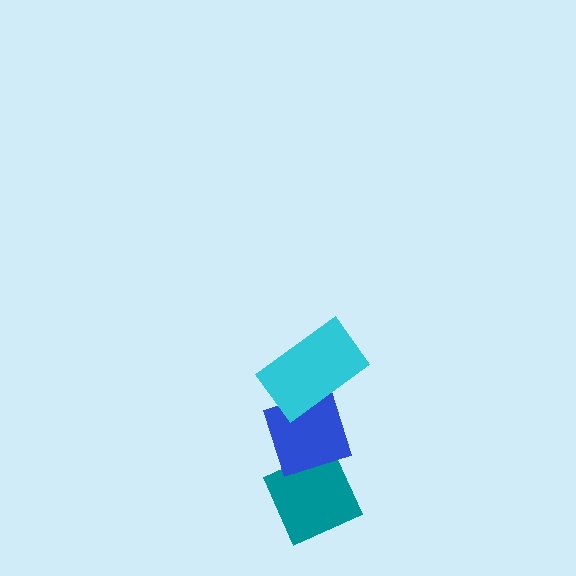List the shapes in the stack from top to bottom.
From top to bottom: the cyan rectangle, the blue diamond, the teal diamond.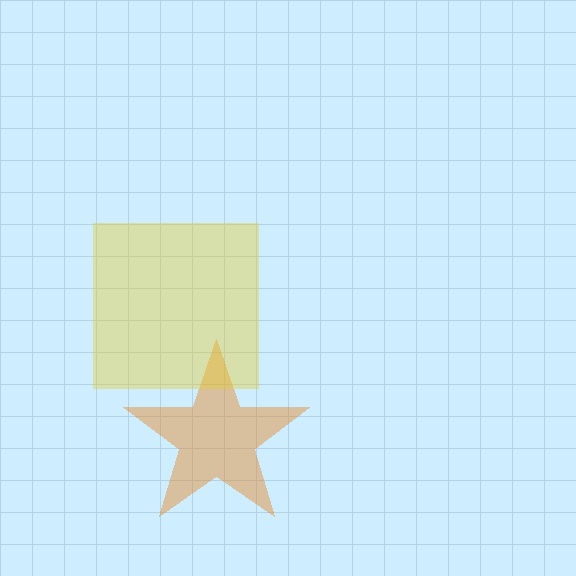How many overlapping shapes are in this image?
There are 2 overlapping shapes in the image.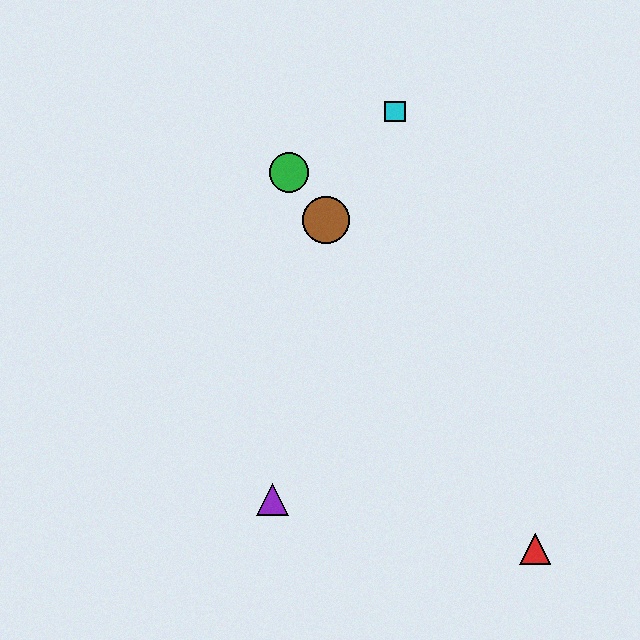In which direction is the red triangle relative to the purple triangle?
The red triangle is to the right of the purple triangle.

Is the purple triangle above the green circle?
No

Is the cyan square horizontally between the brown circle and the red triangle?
Yes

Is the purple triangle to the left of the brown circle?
Yes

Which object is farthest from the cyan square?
The red triangle is farthest from the cyan square.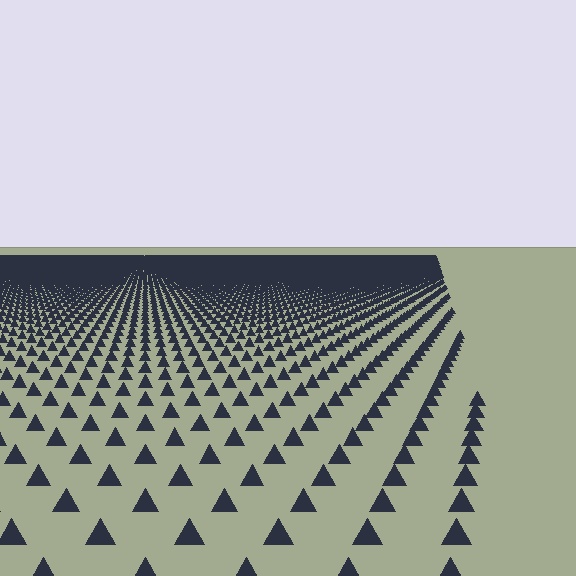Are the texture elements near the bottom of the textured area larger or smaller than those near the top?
Larger. Near the bottom, elements are closer to the viewer and appear at a bigger on-screen size.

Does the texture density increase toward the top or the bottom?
Density increases toward the top.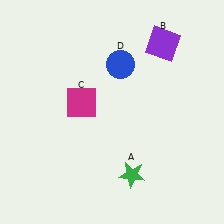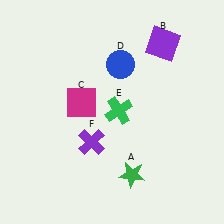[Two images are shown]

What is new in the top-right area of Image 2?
A green cross (E) was added in the top-right area of Image 2.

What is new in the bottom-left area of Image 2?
A purple cross (F) was added in the bottom-left area of Image 2.